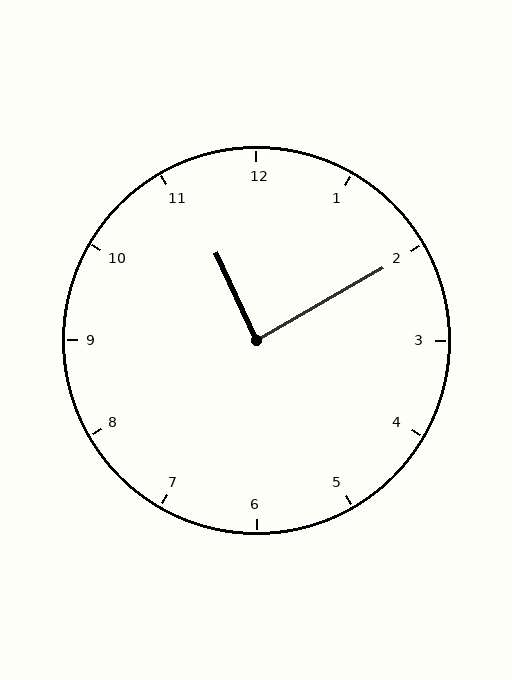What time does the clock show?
11:10.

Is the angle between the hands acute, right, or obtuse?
It is right.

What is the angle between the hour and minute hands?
Approximately 85 degrees.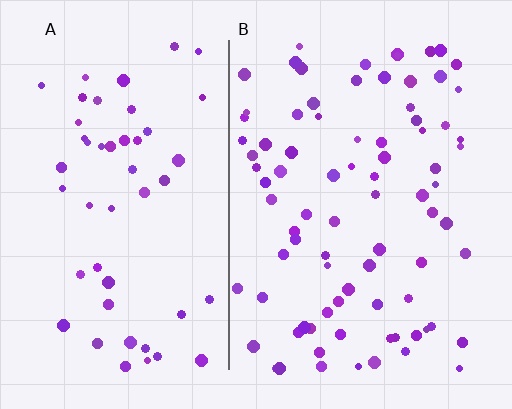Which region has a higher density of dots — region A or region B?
B (the right).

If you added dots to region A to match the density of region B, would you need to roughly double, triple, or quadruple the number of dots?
Approximately double.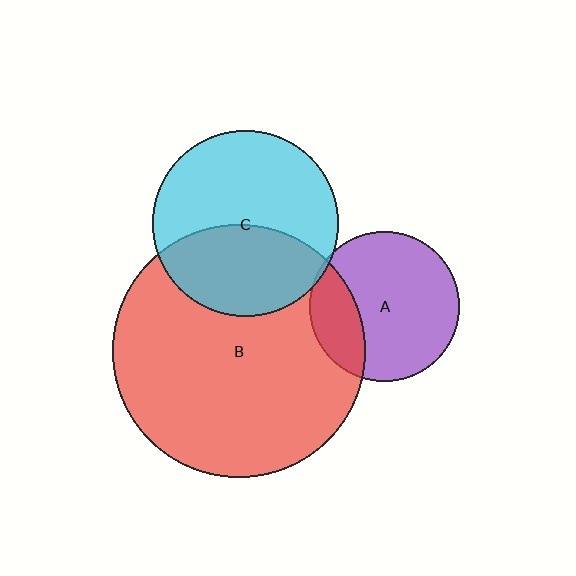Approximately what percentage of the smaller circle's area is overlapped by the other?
Approximately 40%.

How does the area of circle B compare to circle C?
Approximately 1.8 times.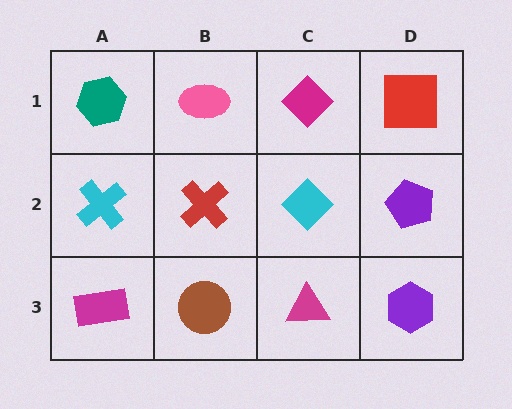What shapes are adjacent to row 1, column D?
A purple pentagon (row 2, column D), a magenta diamond (row 1, column C).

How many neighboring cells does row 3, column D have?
2.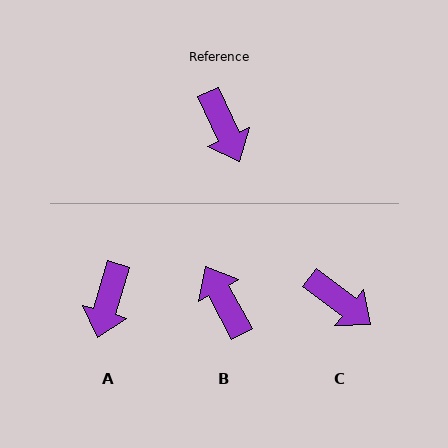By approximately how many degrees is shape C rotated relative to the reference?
Approximately 28 degrees counter-clockwise.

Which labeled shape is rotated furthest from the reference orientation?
B, about 176 degrees away.